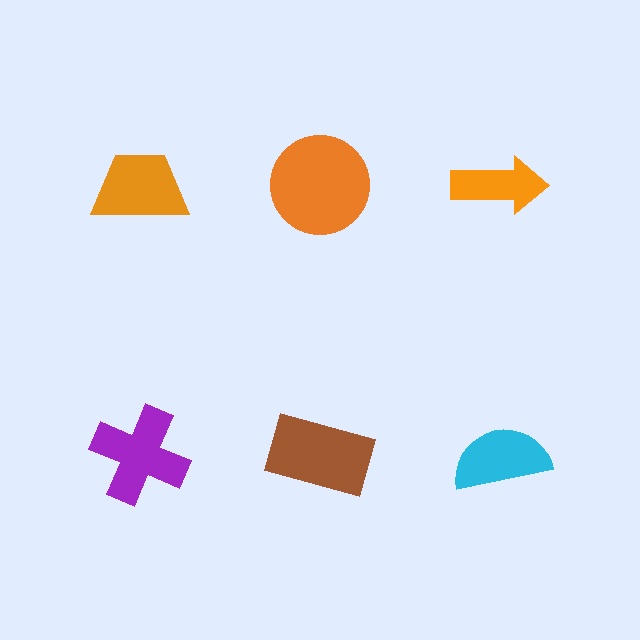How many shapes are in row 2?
3 shapes.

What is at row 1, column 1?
An orange trapezoid.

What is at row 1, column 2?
An orange circle.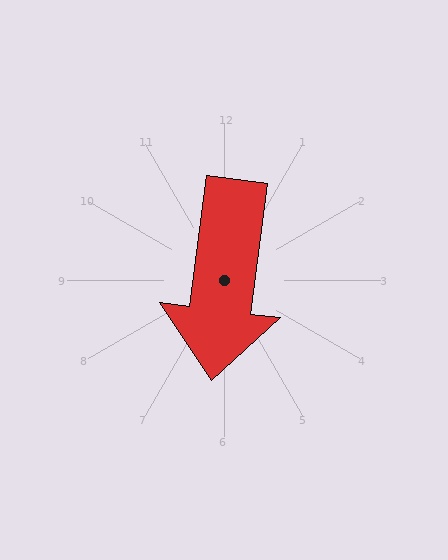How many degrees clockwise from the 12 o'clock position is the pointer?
Approximately 187 degrees.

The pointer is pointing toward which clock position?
Roughly 6 o'clock.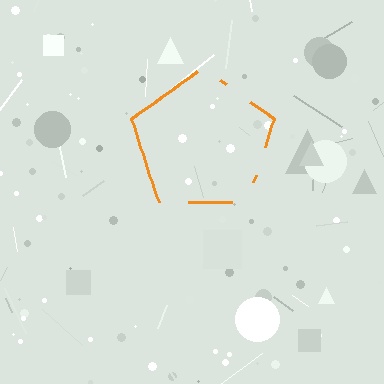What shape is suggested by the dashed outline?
The dashed outline suggests a pentagon.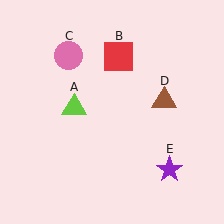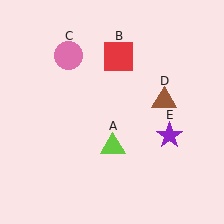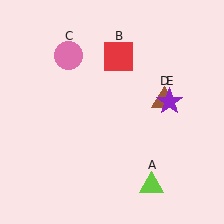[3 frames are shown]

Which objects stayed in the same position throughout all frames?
Red square (object B) and pink circle (object C) and brown triangle (object D) remained stationary.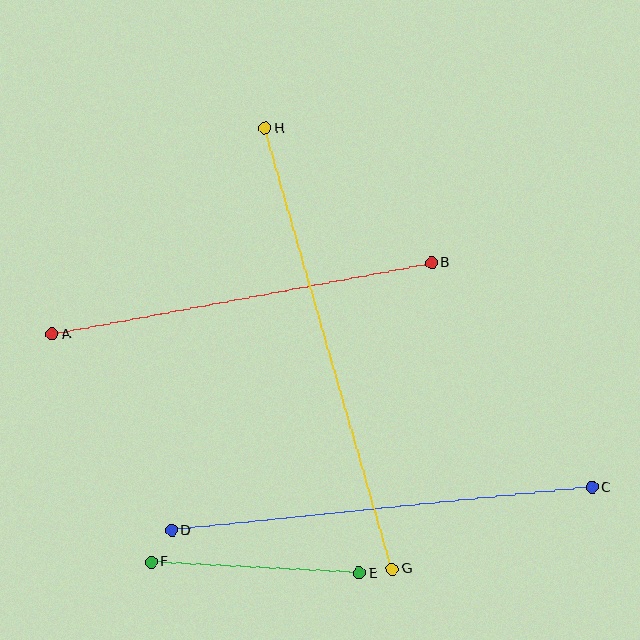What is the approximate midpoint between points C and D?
The midpoint is at approximately (382, 509) pixels.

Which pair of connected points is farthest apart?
Points G and H are farthest apart.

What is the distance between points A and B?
The distance is approximately 386 pixels.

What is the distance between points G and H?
The distance is approximately 459 pixels.